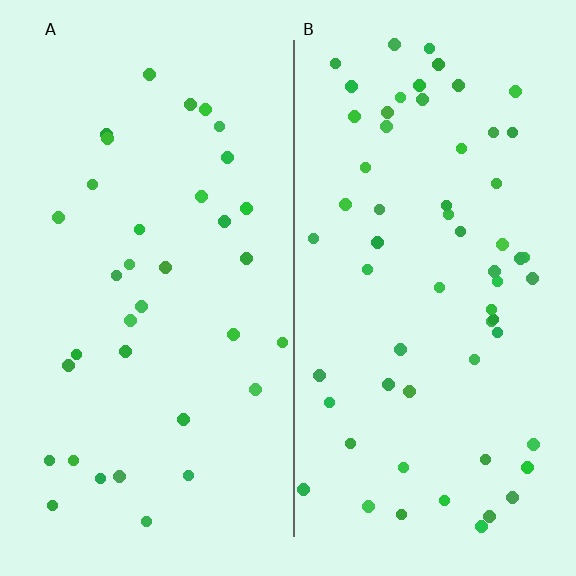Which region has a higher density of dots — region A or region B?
B (the right).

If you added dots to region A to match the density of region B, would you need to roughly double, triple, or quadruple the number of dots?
Approximately double.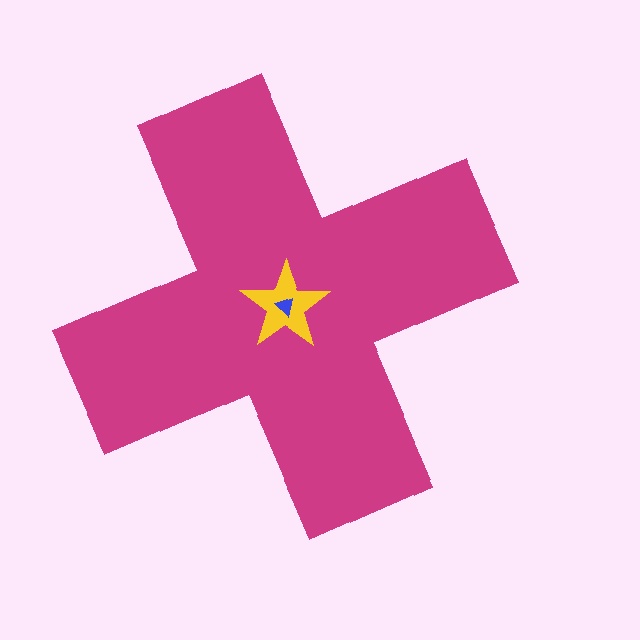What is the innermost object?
The blue triangle.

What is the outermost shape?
The magenta cross.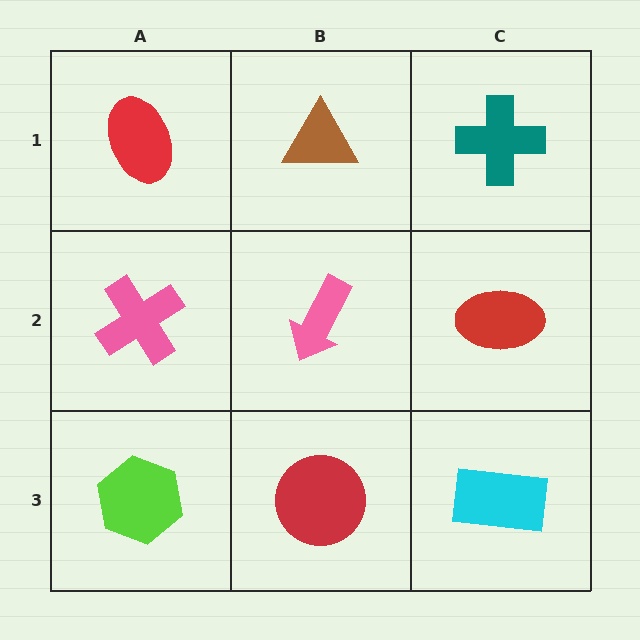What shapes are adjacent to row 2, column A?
A red ellipse (row 1, column A), a lime hexagon (row 3, column A), a pink arrow (row 2, column B).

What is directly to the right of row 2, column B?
A red ellipse.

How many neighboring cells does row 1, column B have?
3.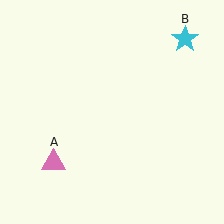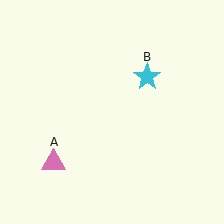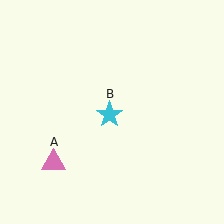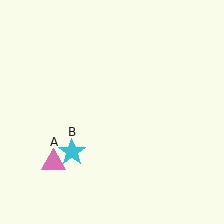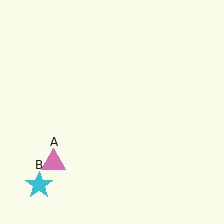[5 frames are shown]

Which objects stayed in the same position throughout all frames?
Pink triangle (object A) remained stationary.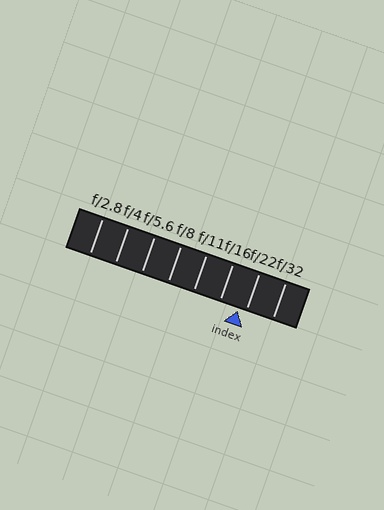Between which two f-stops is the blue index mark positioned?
The index mark is between f/16 and f/22.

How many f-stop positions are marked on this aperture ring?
There are 8 f-stop positions marked.